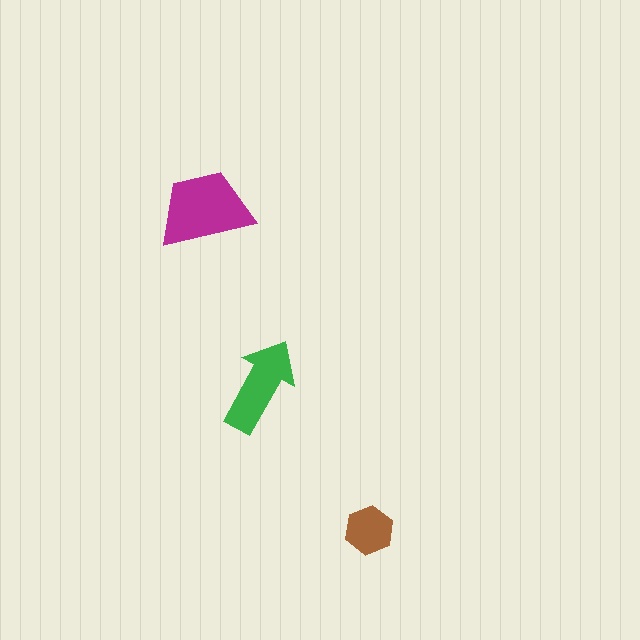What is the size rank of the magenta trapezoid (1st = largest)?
1st.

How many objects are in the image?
There are 3 objects in the image.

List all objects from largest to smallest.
The magenta trapezoid, the green arrow, the brown hexagon.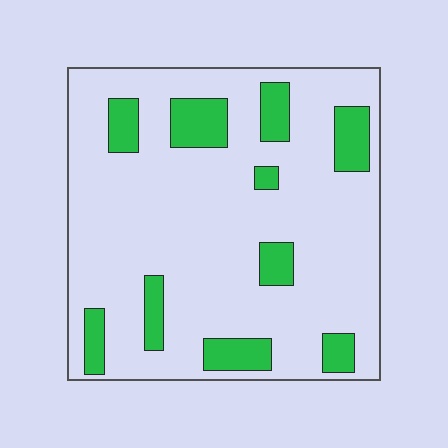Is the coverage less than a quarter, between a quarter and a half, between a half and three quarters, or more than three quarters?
Less than a quarter.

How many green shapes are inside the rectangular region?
10.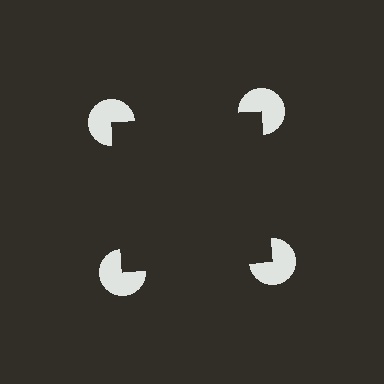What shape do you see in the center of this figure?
An illusory square — its edges are inferred from the aligned wedge cuts in the pac-man discs, not physically drawn.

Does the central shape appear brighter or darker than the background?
It typically appears slightly darker than the background, even though no actual brightness change is drawn.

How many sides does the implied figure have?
4 sides.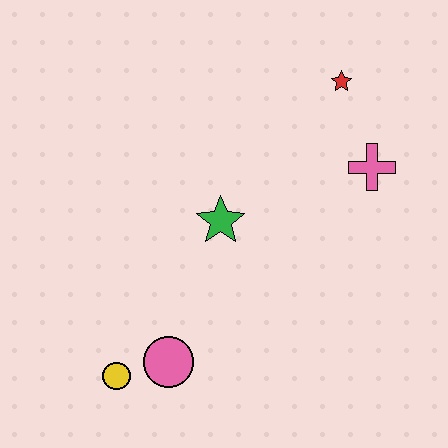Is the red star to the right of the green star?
Yes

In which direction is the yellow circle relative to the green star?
The yellow circle is below the green star.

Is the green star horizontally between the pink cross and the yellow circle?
Yes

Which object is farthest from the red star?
The yellow circle is farthest from the red star.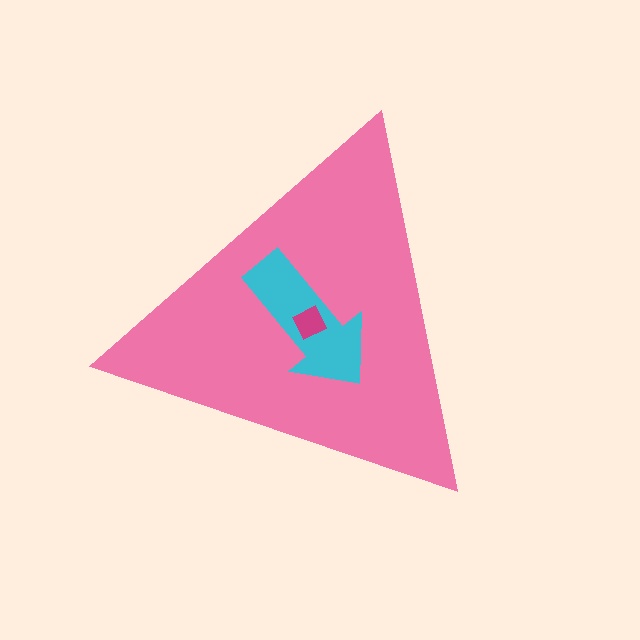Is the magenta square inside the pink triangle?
Yes.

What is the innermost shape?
The magenta square.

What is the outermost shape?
The pink triangle.